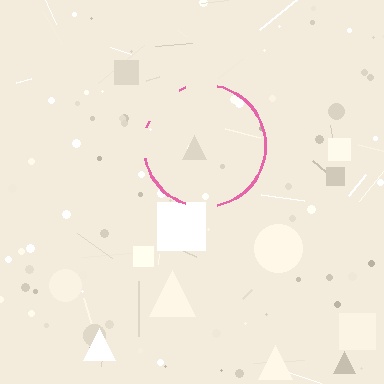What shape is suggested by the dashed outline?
The dashed outline suggests a circle.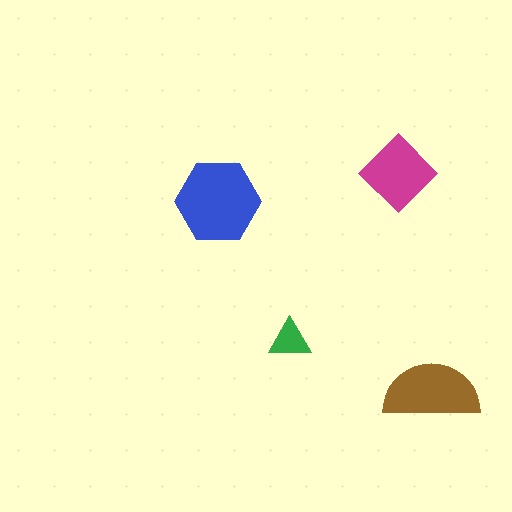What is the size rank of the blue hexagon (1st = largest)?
1st.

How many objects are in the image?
There are 4 objects in the image.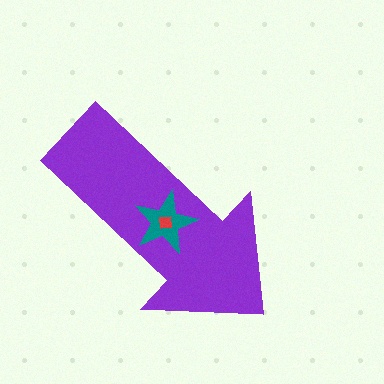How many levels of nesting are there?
3.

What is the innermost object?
The red square.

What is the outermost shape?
The purple arrow.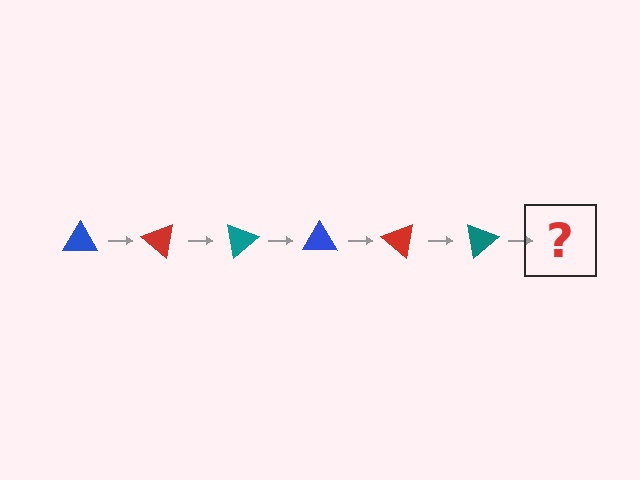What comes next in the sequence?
The next element should be a blue triangle, rotated 240 degrees from the start.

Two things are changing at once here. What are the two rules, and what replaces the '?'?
The two rules are that it rotates 40 degrees each step and the color cycles through blue, red, and teal. The '?' should be a blue triangle, rotated 240 degrees from the start.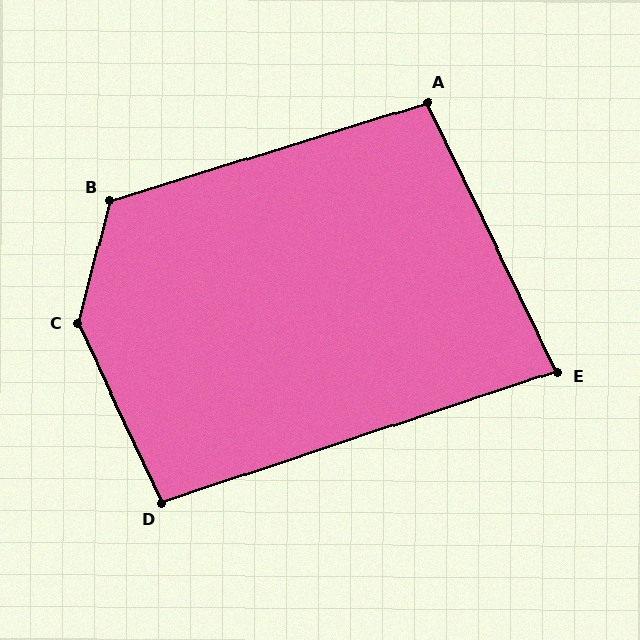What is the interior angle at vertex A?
Approximately 99 degrees (obtuse).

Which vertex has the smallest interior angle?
E, at approximately 83 degrees.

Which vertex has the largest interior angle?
C, at approximately 141 degrees.